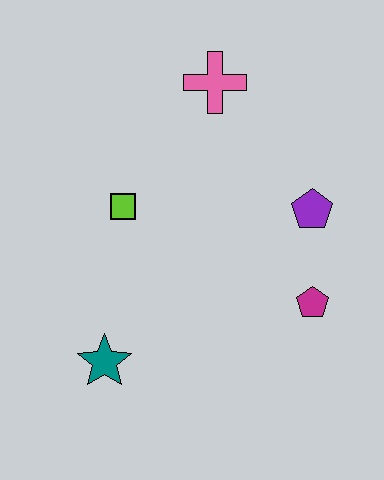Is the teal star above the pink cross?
No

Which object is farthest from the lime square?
The magenta pentagon is farthest from the lime square.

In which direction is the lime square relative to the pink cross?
The lime square is below the pink cross.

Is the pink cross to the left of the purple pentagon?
Yes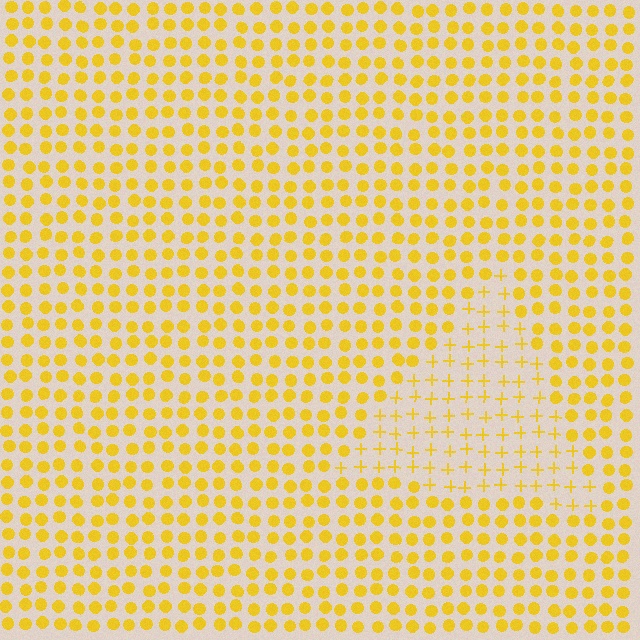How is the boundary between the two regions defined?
The boundary is defined by a change in element shape: plus signs inside vs. circles outside. All elements share the same color and spacing.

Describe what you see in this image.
The image is filled with small yellow elements arranged in a uniform grid. A triangle-shaped region contains plus signs, while the surrounding area contains circles. The boundary is defined purely by the change in element shape.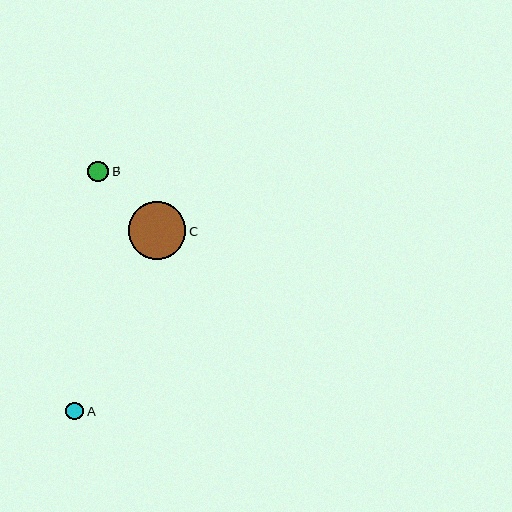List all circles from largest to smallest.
From largest to smallest: C, B, A.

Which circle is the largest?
Circle C is the largest with a size of approximately 57 pixels.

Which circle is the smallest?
Circle A is the smallest with a size of approximately 18 pixels.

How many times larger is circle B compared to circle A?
Circle B is approximately 1.2 times the size of circle A.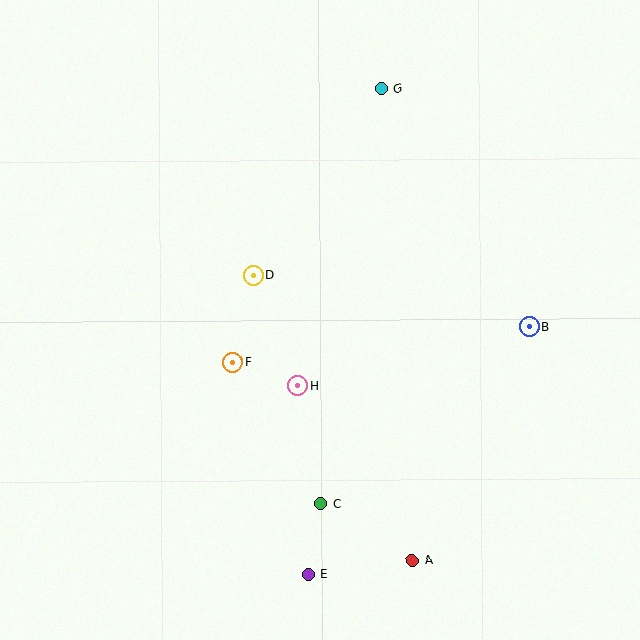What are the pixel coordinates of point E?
Point E is at (308, 575).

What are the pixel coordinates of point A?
Point A is at (412, 561).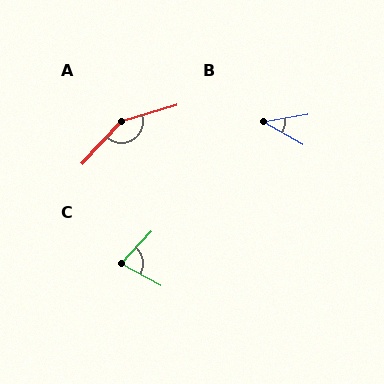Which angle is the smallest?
B, at approximately 40 degrees.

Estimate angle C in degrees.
Approximately 76 degrees.